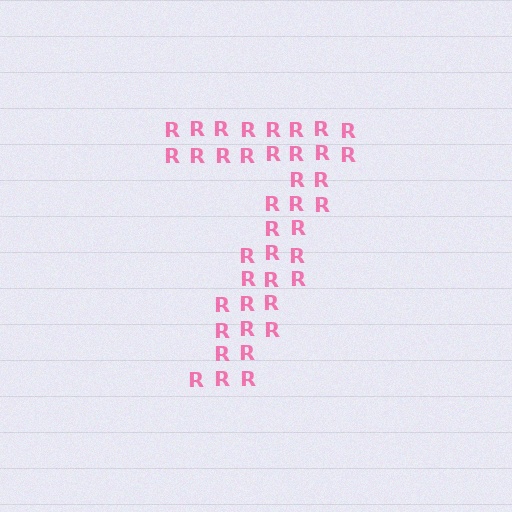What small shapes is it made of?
It is made of small letter R's.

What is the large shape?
The large shape is the digit 7.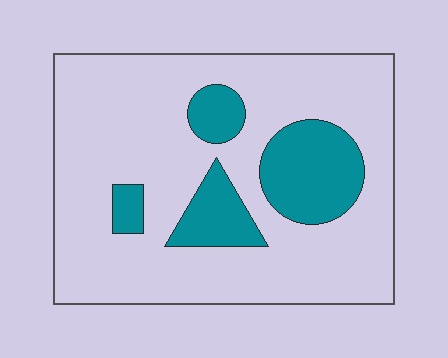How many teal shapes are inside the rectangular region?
4.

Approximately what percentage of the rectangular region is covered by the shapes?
Approximately 20%.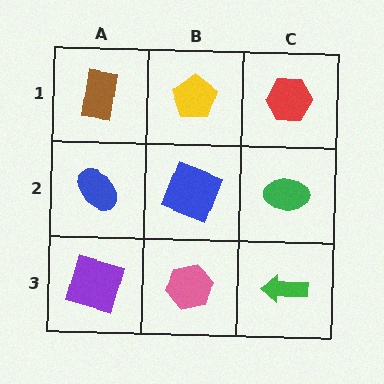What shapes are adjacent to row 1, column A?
A blue ellipse (row 2, column A), a yellow pentagon (row 1, column B).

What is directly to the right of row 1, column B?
A red hexagon.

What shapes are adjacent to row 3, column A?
A blue ellipse (row 2, column A), a pink hexagon (row 3, column B).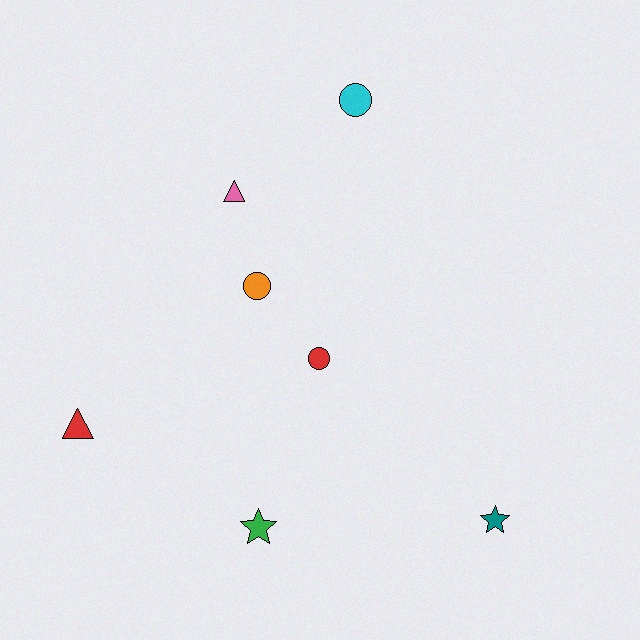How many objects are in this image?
There are 7 objects.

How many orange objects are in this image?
There is 1 orange object.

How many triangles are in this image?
There are 2 triangles.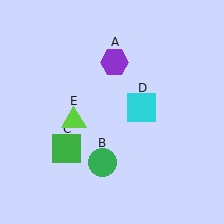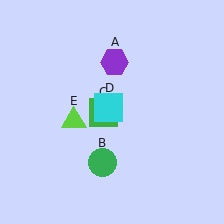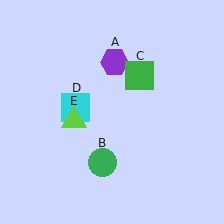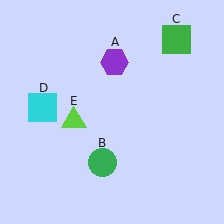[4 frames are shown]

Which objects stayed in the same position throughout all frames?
Purple hexagon (object A) and green circle (object B) and lime triangle (object E) remained stationary.